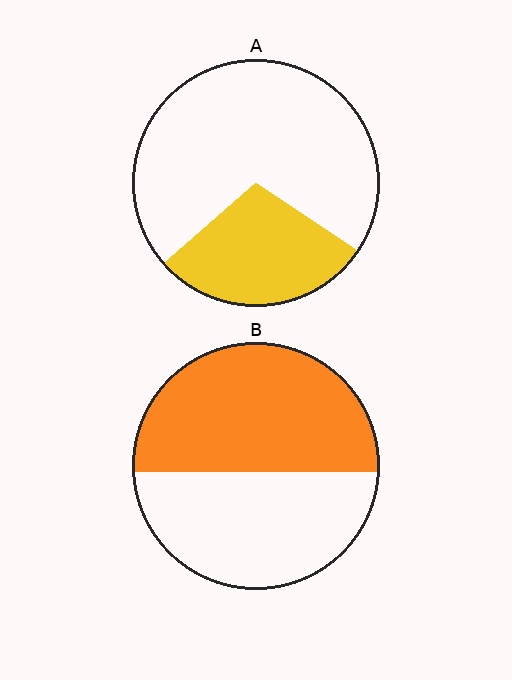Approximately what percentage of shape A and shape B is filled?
A is approximately 30% and B is approximately 55%.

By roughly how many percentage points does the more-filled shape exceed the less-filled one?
By roughly 25 percentage points (B over A).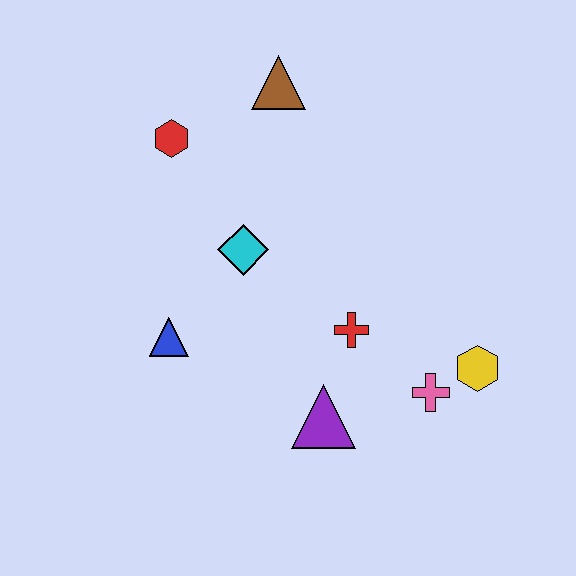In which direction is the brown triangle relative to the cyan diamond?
The brown triangle is above the cyan diamond.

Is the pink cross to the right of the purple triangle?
Yes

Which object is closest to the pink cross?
The yellow hexagon is closest to the pink cross.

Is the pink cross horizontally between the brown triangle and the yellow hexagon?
Yes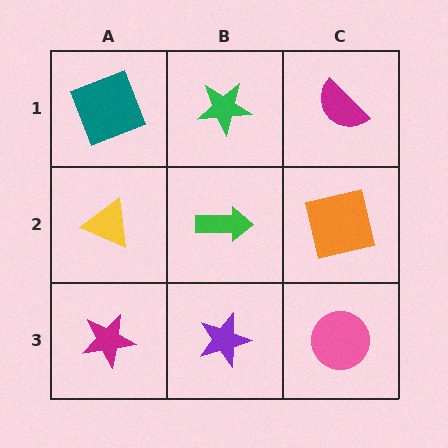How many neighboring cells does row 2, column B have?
4.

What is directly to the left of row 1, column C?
A green star.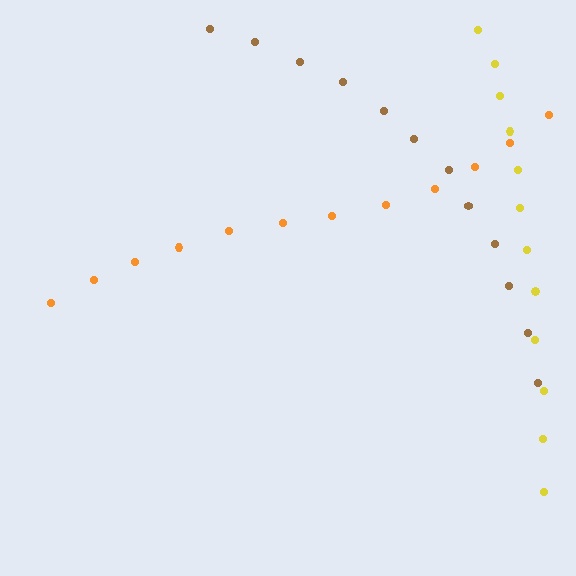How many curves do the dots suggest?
There are 3 distinct paths.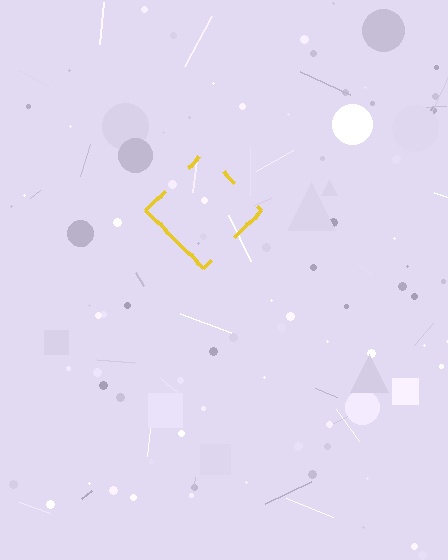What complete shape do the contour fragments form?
The contour fragments form a diamond.